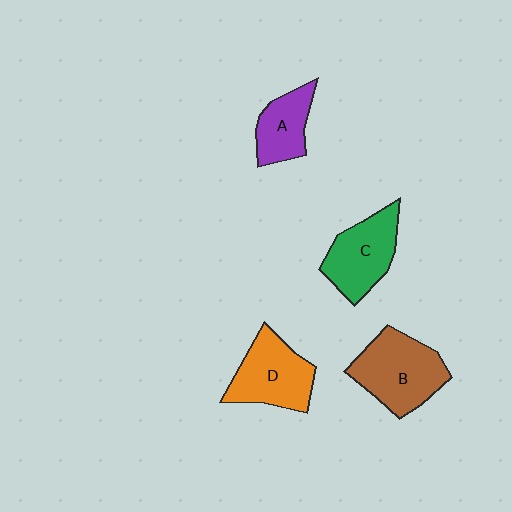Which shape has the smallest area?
Shape A (purple).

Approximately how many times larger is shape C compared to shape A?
Approximately 1.4 times.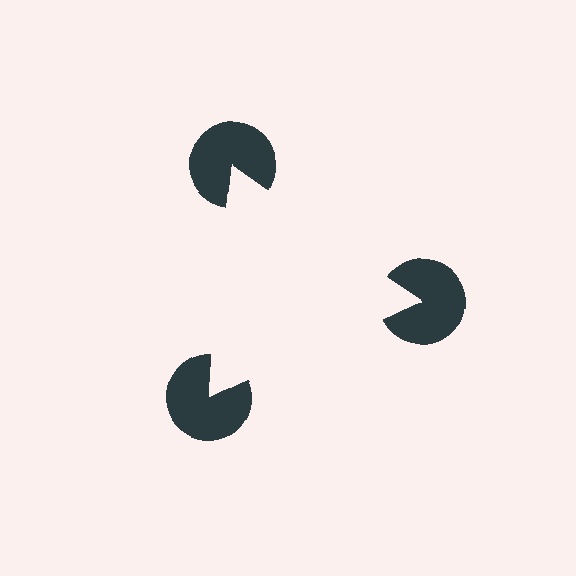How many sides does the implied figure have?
3 sides.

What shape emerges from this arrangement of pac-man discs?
An illusory triangle — its edges are inferred from the aligned wedge cuts in the pac-man discs, not physically drawn.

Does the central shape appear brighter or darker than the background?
It typically appears slightly brighter than the background, even though no actual brightness change is drawn.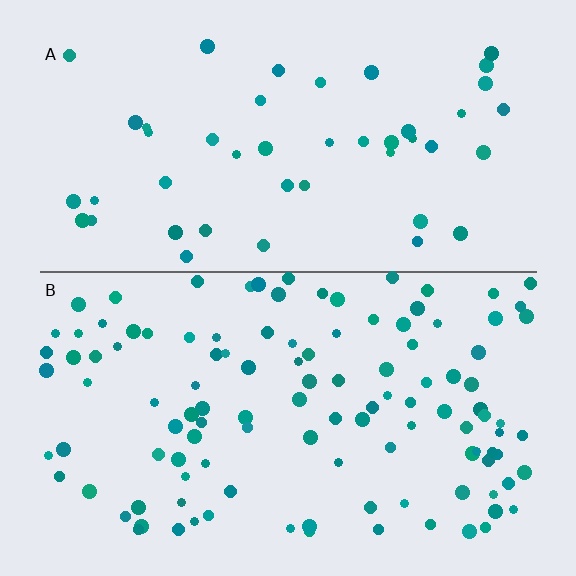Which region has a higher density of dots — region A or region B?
B (the bottom).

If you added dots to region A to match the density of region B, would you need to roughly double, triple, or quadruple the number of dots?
Approximately triple.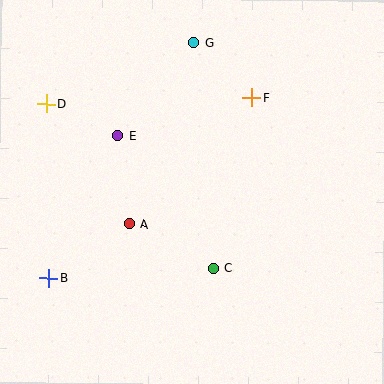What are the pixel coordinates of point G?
Point G is at (194, 43).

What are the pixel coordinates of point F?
Point F is at (252, 97).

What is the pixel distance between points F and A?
The distance between F and A is 177 pixels.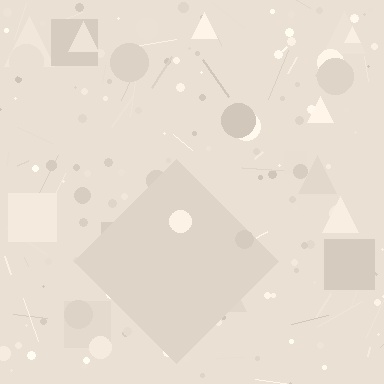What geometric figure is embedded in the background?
A diamond is embedded in the background.